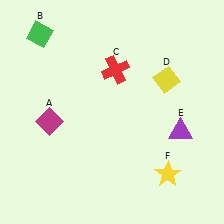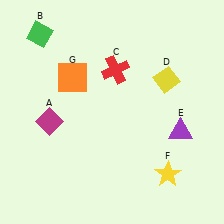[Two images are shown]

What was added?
An orange square (G) was added in Image 2.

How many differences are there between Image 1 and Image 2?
There is 1 difference between the two images.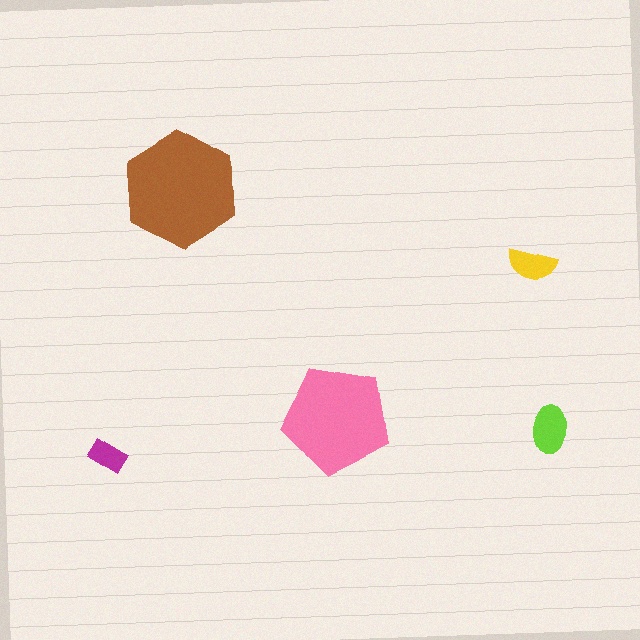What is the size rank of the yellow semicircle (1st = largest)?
4th.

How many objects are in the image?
There are 5 objects in the image.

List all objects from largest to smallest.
The brown hexagon, the pink pentagon, the lime ellipse, the yellow semicircle, the magenta rectangle.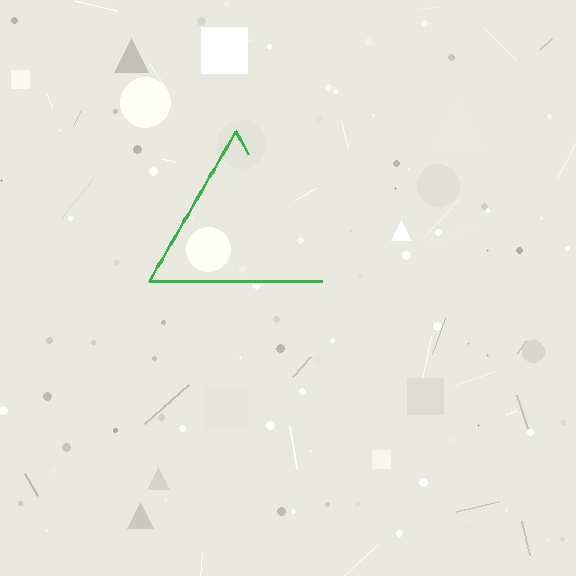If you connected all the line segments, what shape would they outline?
They would outline a triangle.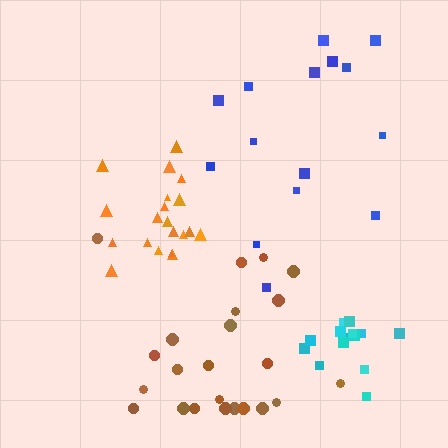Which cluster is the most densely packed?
Cyan.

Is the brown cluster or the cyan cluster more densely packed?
Cyan.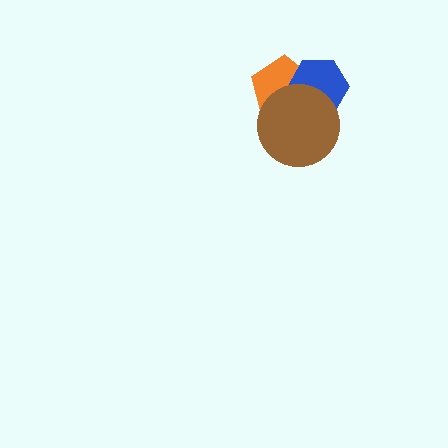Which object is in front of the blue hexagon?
The brown circle is in front of the blue hexagon.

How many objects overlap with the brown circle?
2 objects overlap with the brown circle.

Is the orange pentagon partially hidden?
Yes, it is partially covered by another shape.